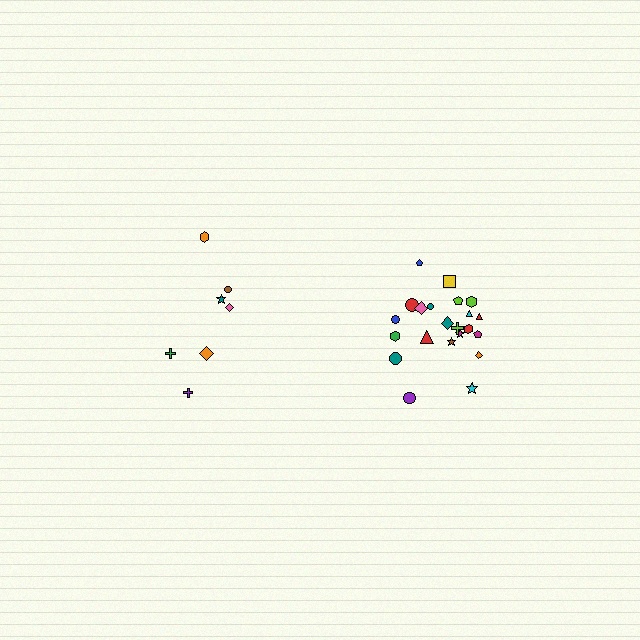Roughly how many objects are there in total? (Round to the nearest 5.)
Roughly 30 objects in total.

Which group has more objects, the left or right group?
The right group.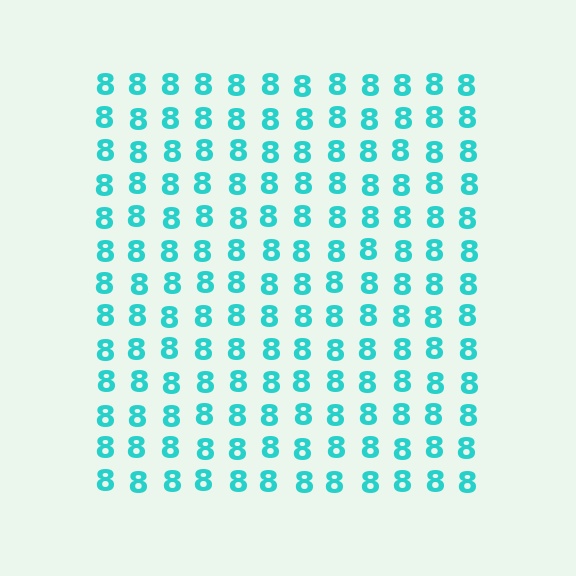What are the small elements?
The small elements are digit 8's.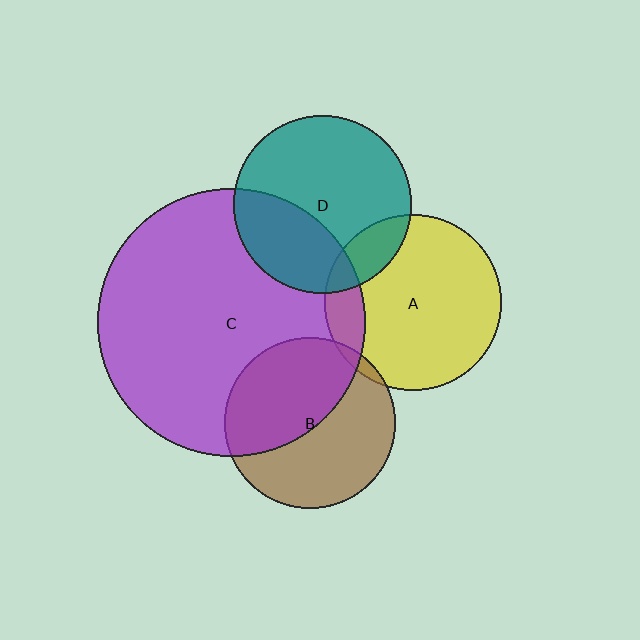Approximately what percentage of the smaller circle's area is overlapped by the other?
Approximately 15%.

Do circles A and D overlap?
Yes.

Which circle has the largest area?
Circle C (purple).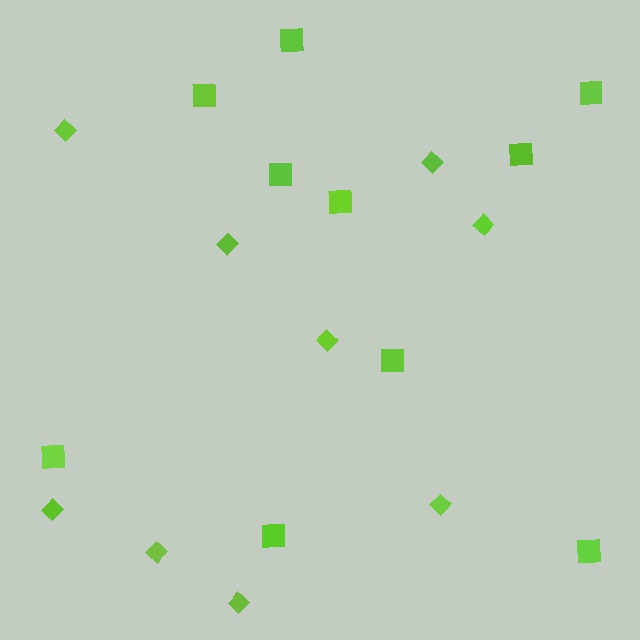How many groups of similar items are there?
There are 2 groups: one group of diamonds (9) and one group of squares (10).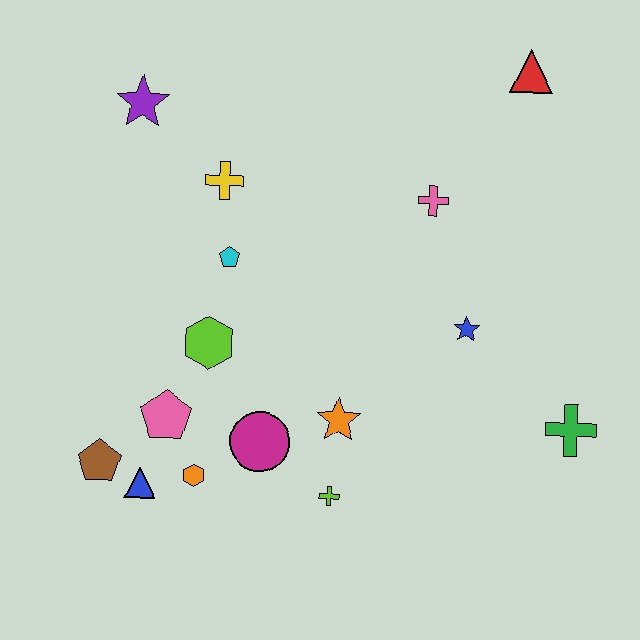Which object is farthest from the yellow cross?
The green cross is farthest from the yellow cross.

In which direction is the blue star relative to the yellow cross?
The blue star is to the right of the yellow cross.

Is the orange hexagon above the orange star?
No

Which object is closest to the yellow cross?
The cyan pentagon is closest to the yellow cross.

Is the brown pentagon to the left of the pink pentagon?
Yes